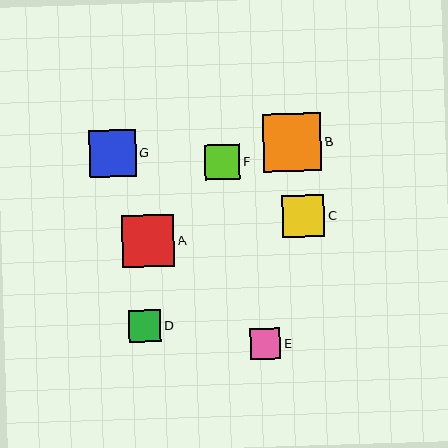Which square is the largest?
Square B is the largest with a size of approximately 58 pixels.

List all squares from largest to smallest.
From largest to smallest: B, A, G, C, F, D, E.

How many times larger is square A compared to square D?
Square A is approximately 1.6 times the size of square D.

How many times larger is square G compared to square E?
Square G is approximately 1.5 times the size of square E.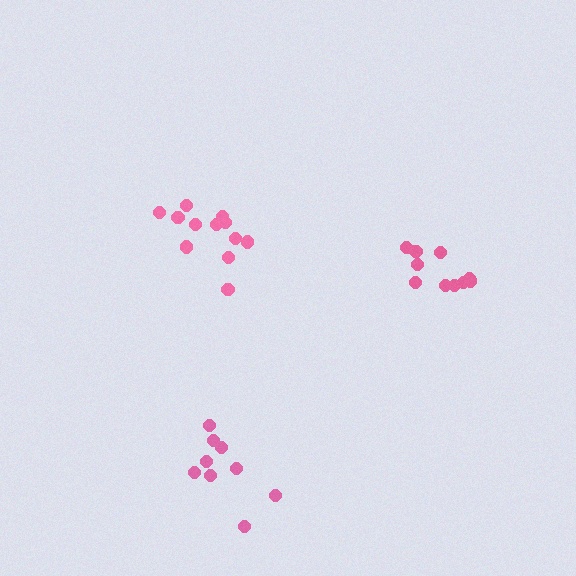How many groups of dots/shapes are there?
There are 3 groups.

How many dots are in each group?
Group 1: 12 dots, Group 2: 9 dots, Group 3: 10 dots (31 total).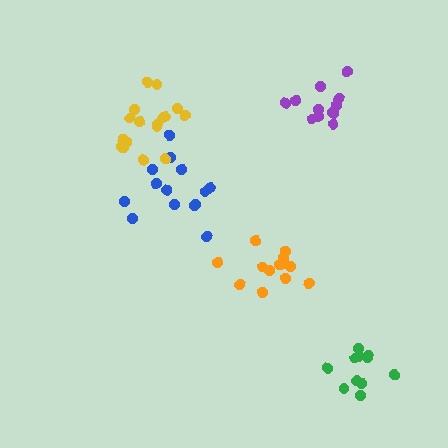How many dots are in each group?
Group 1: 11 dots, Group 2: 15 dots, Group 3: 13 dots, Group 4: 12 dots, Group 5: 17 dots (68 total).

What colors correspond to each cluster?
The clusters are colored: green, blue, orange, purple, yellow.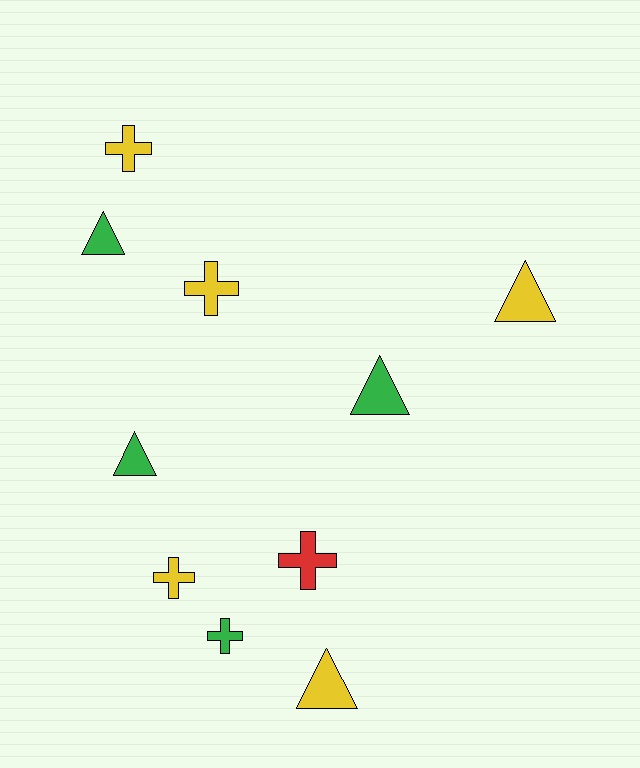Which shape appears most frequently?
Cross, with 5 objects.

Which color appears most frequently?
Yellow, with 5 objects.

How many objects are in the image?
There are 10 objects.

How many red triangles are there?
There are no red triangles.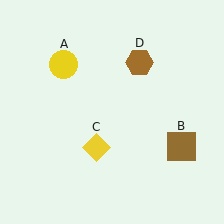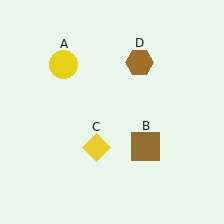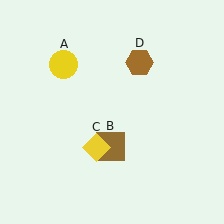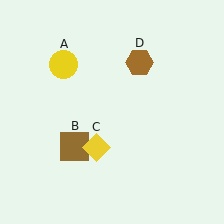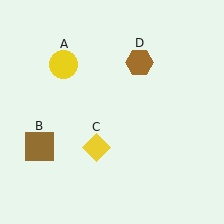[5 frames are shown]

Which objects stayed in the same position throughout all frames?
Yellow circle (object A) and yellow diamond (object C) and brown hexagon (object D) remained stationary.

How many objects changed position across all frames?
1 object changed position: brown square (object B).